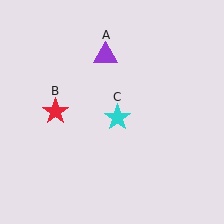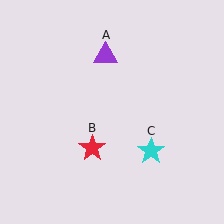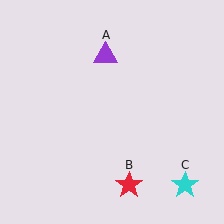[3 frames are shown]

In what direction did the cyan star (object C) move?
The cyan star (object C) moved down and to the right.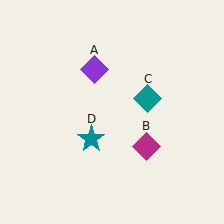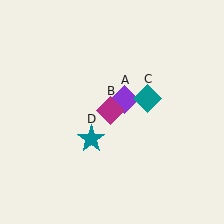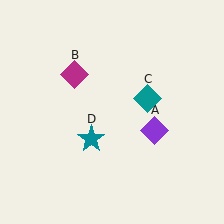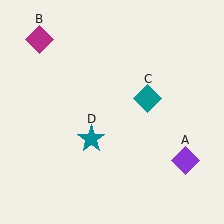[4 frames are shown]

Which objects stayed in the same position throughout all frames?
Teal diamond (object C) and teal star (object D) remained stationary.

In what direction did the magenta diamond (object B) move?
The magenta diamond (object B) moved up and to the left.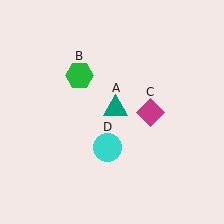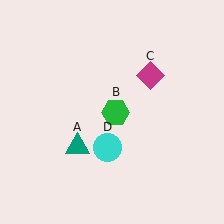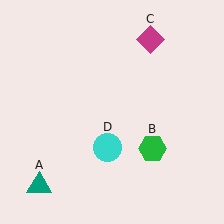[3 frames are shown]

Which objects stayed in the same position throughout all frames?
Cyan circle (object D) remained stationary.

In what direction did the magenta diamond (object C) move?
The magenta diamond (object C) moved up.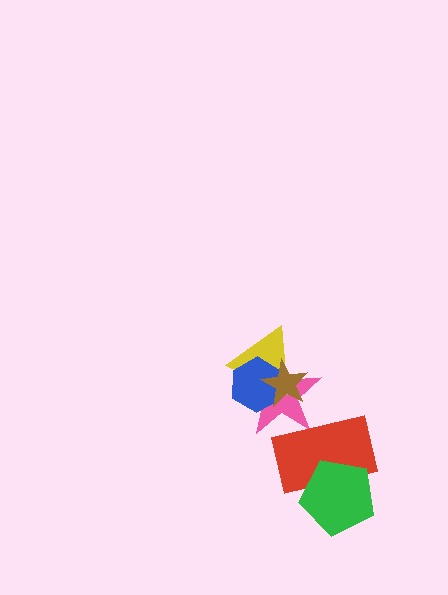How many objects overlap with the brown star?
3 objects overlap with the brown star.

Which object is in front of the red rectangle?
The green pentagon is in front of the red rectangle.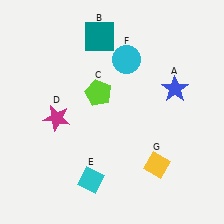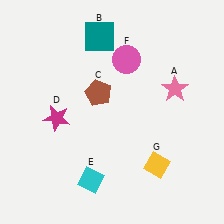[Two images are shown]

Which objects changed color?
A changed from blue to pink. C changed from lime to brown. F changed from cyan to pink.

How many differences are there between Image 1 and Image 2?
There are 3 differences between the two images.